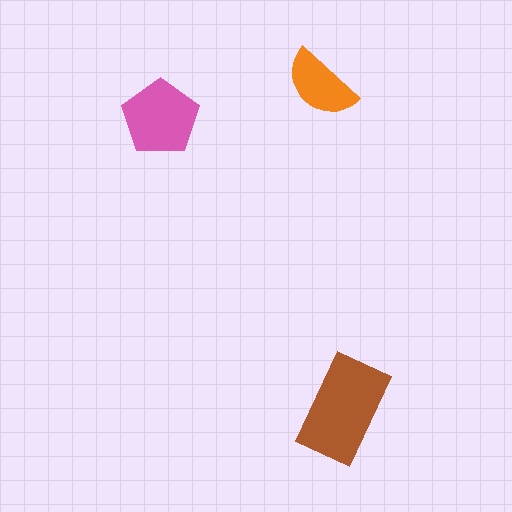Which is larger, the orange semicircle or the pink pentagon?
The pink pentagon.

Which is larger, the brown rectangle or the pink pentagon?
The brown rectangle.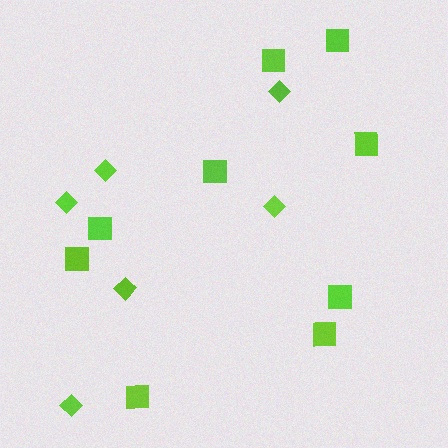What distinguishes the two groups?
There are 2 groups: one group of diamonds (6) and one group of squares (9).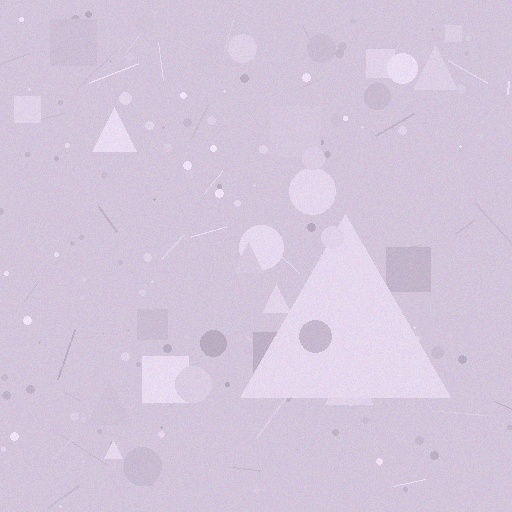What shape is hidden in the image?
A triangle is hidden in the image.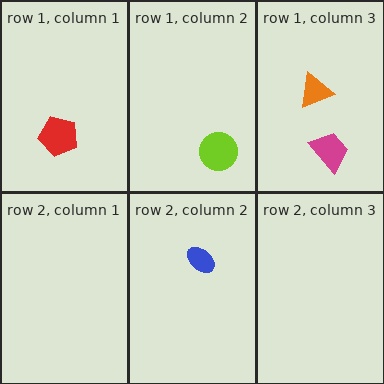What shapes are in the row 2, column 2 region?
The blue ellipse.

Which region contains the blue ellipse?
The row 2, column 2 region.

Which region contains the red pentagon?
The row 1, column 1 region.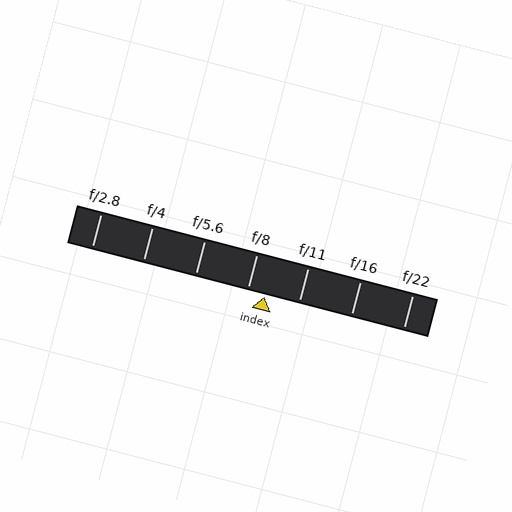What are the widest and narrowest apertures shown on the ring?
The widest aperture shown is f/2.8 and the narrowest is f/22.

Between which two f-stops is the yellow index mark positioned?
The index mark is between f/8 and f/11.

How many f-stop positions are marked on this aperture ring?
There are 7 f-stop positions marked.